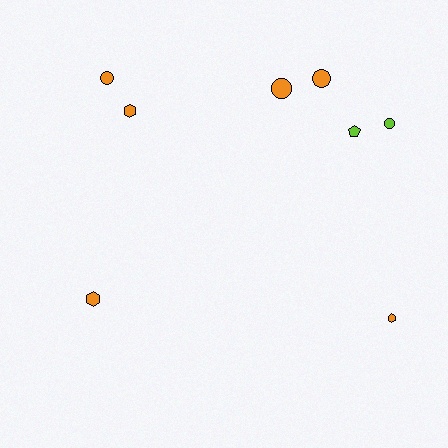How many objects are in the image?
There are 8 objects.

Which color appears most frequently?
Orange, with 6 objects.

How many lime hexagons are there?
There are no lime hexagons.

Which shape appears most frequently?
Circle, with 4 objects.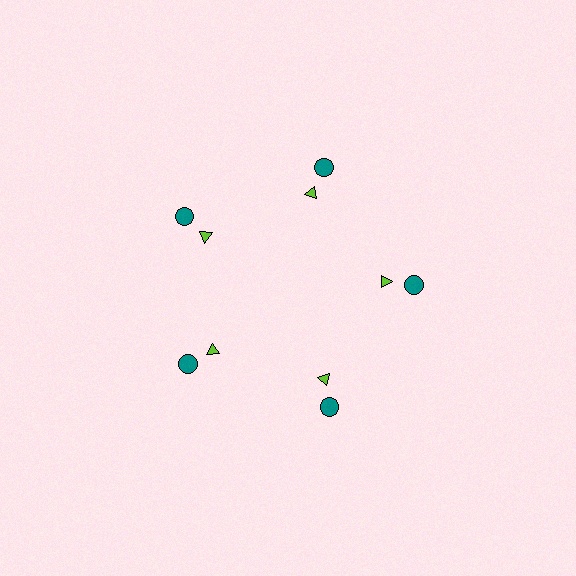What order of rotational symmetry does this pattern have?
This pattern has 5-fold rotational symmetry.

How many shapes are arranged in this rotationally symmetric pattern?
There are 10 shapes, arranged in 5 groups of 2.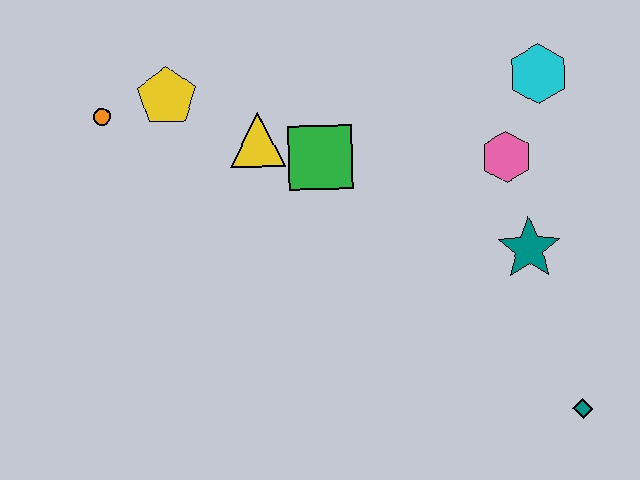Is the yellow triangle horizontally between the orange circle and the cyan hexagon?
Yes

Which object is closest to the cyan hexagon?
The pink hexagon is closest to the cyan hexagon.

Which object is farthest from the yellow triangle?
The teal diamond is farthest from the yellow triangle.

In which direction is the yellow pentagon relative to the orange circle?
The yellow pentagon is to the right of the orange circle.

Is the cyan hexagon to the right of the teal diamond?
No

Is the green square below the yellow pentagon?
Yes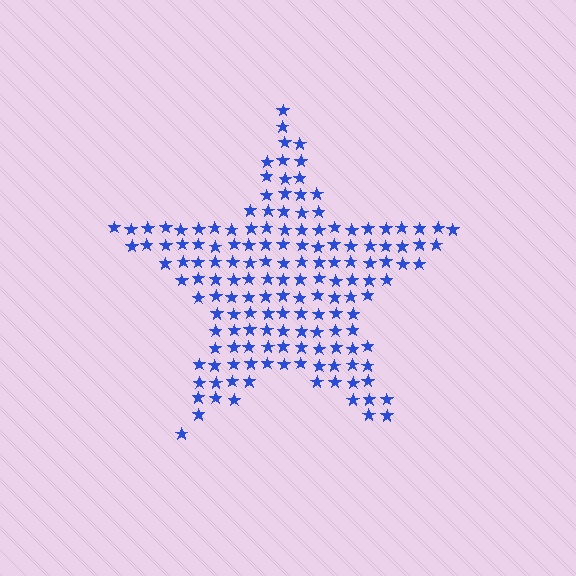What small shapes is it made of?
It is made of small stars.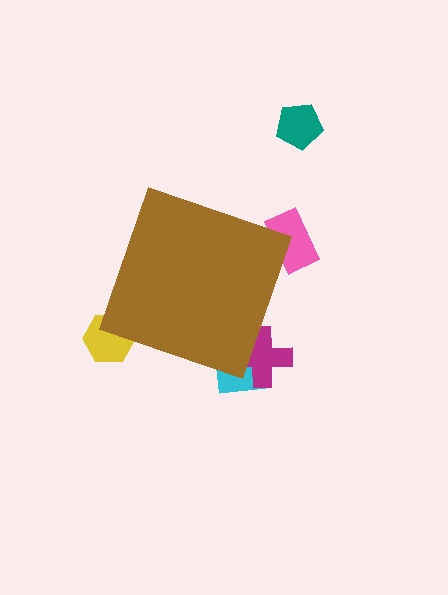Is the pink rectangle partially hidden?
Yes, the pink rectangle is partially hidden behind the brown diamond.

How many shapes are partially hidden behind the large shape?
4 shapes are partially hidden.